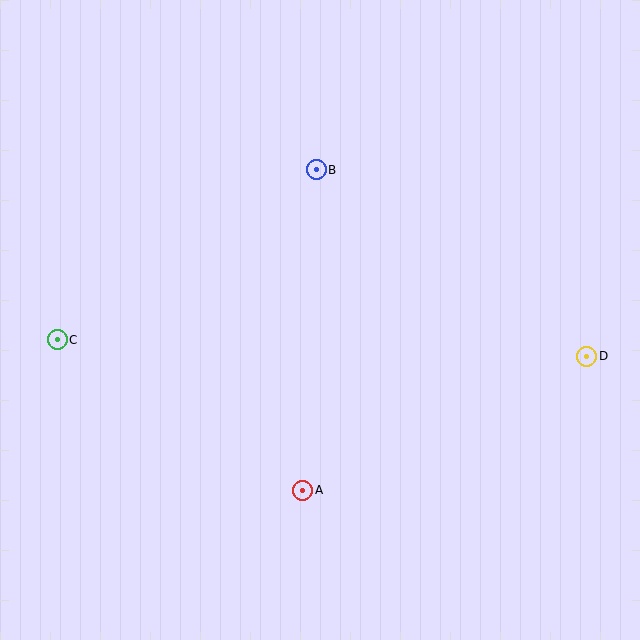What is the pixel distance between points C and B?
The distance between C and B is 310 pixels.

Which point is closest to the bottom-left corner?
Point C is closest to the bottom-left corner.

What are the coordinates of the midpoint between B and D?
The midpoint between B and D is at (451, 263).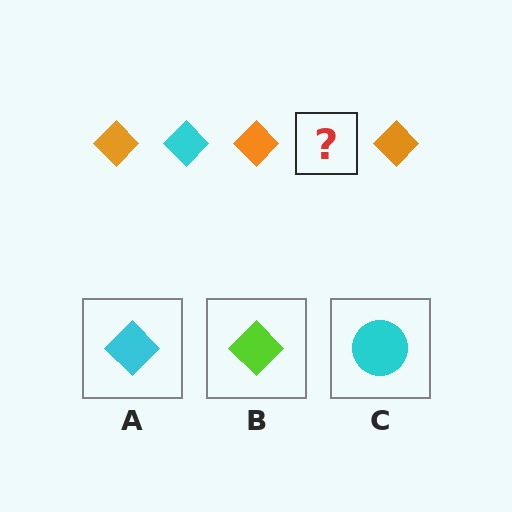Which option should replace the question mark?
Option A.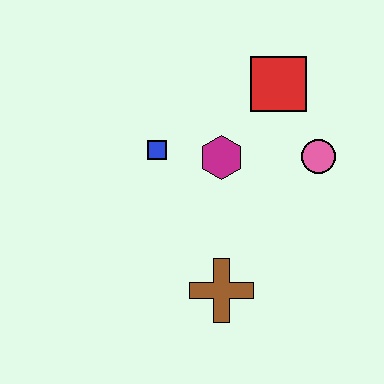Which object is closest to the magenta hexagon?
The blue square is closest to the magenta hexagon.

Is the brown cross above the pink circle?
No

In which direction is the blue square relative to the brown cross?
The blue square is above the brown cross.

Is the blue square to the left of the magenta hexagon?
Yes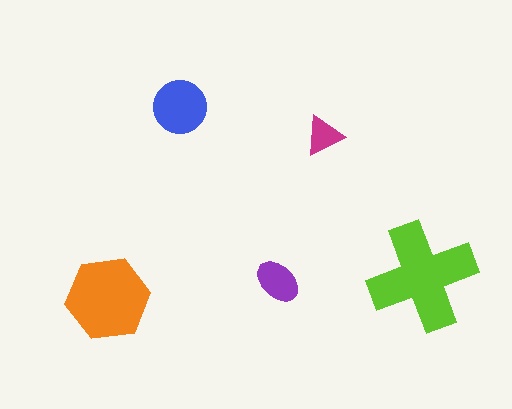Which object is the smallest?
The magenta triangle.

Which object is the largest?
The lime cross.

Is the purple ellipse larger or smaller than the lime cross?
Smaller.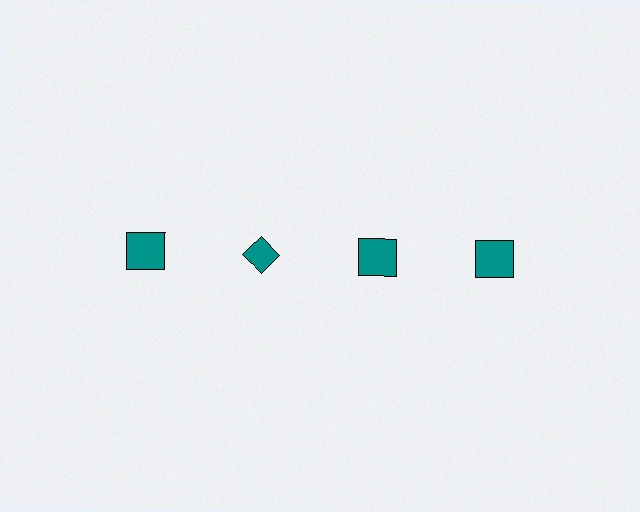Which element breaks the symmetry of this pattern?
The teal diamond in the top row, second from left column breaks the symmetry. All other shapes are teal squares.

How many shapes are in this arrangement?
There are 4 shapes arranged in a grid pattern.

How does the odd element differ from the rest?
It has a different shape: diamond instead of square.